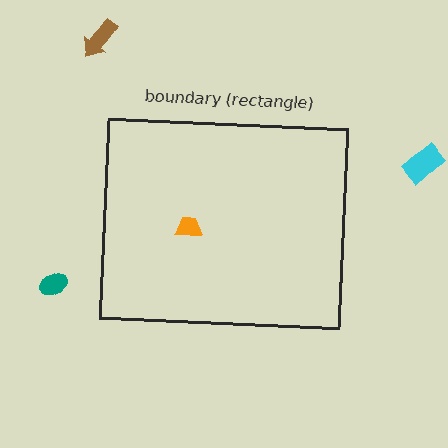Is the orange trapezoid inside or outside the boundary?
Inside.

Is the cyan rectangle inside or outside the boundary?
Outside.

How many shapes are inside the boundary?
1 inside, 3 outside.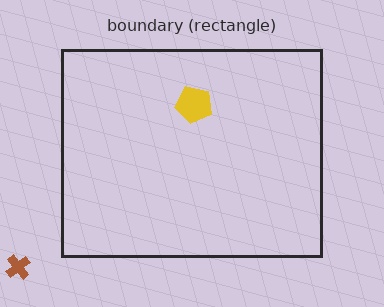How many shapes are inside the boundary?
1 inside, 1 outside.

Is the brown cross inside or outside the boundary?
Outside.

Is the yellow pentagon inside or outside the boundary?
Inside.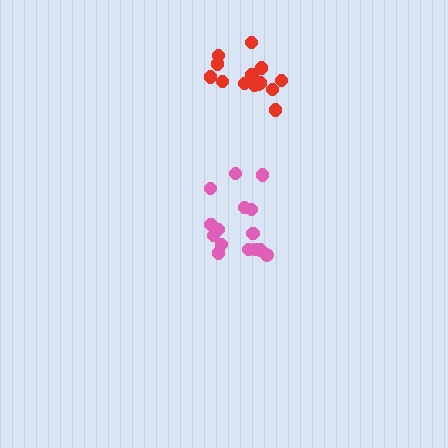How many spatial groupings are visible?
There are 2 spatial groupings.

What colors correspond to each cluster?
The clusters are colored: red, pink.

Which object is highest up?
The red cluster is topmost.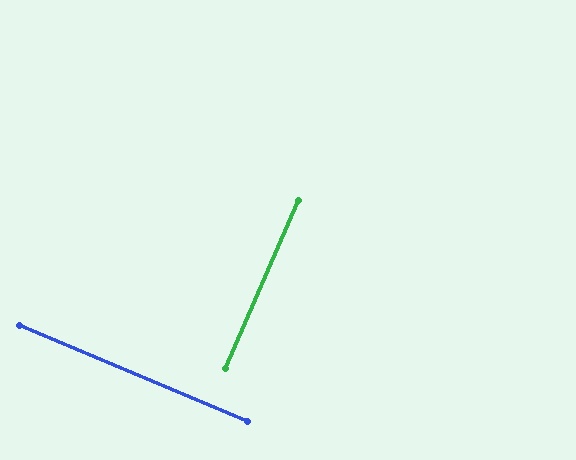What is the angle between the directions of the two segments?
Approximately 90 degrees.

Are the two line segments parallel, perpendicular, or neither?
Perpendicular — they meet at approximately 90°.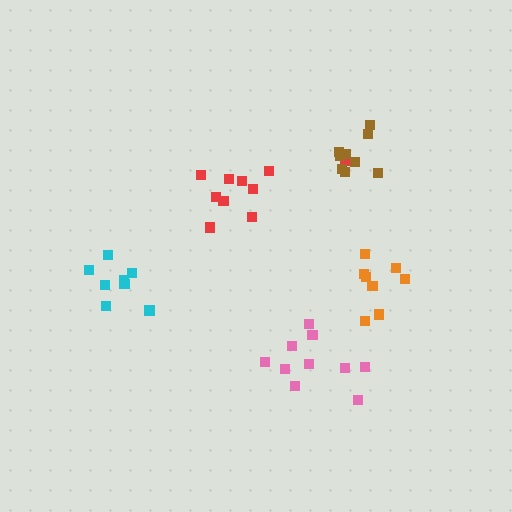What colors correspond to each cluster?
The clusters are colored: red, pink, cyan, brown, orange.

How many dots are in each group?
Group 1: 10 dots, Group 2: 10 dots, Group 3: 8 dots, Group 4: 9 dots, Group 5: 8 dots (45 total).